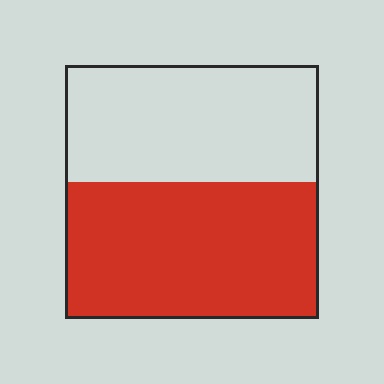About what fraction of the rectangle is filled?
About one half (1/2).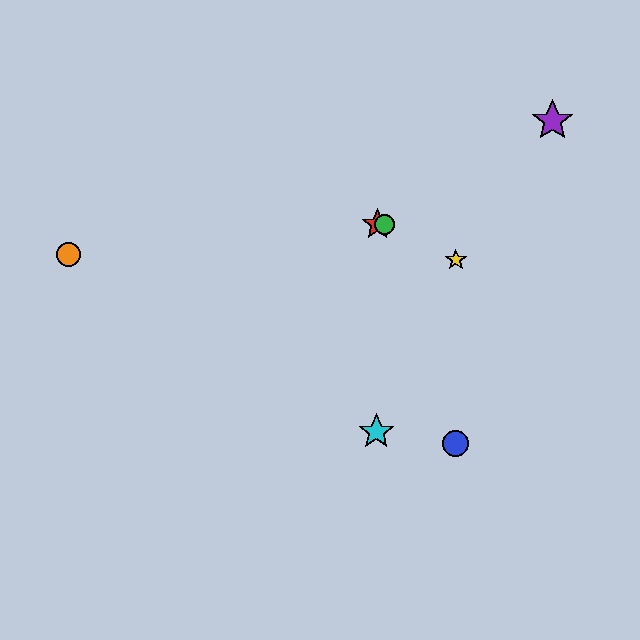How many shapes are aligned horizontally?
2 shapes (the red star, the green circle) are aligned horizontally.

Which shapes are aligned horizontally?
The red star, the green circle are aligned horizontally.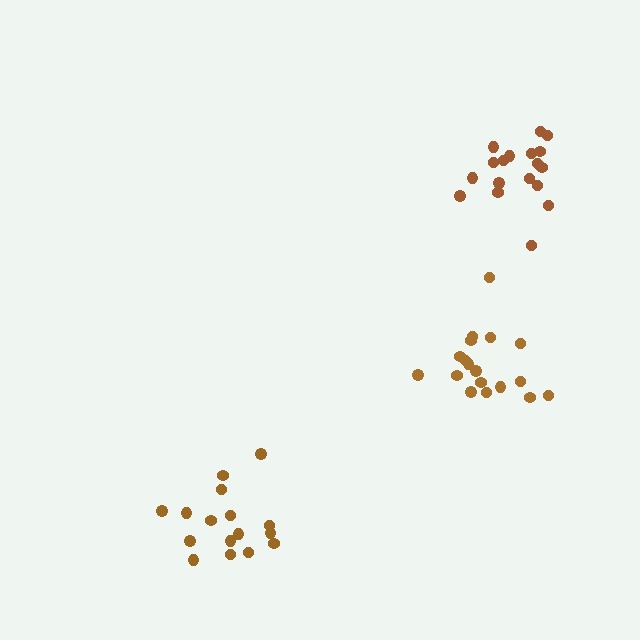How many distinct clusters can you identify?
There are 3 distinct clusters.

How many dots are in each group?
Group 1: 16 dots, Group 2: 18 dots, Group 3: 18 dots (52 total).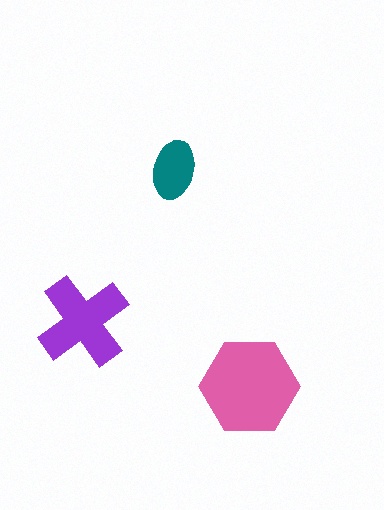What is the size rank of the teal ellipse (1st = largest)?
3rd.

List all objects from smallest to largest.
The teal ellipse, the purple cross, the pink hexagon.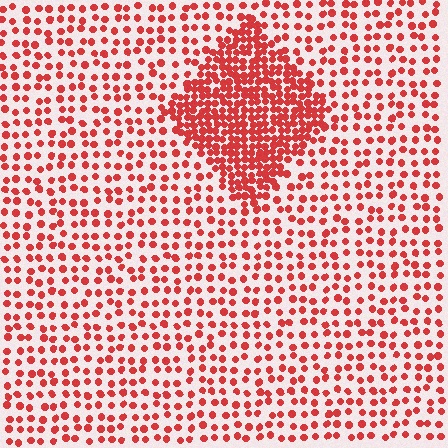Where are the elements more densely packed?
The elements are more densely packed inside the diamond boundary.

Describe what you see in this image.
The image contains small red elements arranged at two different densities. A diamond-shaped region is visible where the elements are more densely packed than the surrounding area.